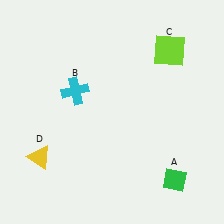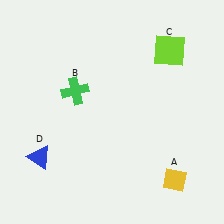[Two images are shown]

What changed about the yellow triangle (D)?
In Image 1, D is yellow. In Image 2, it changed to blue.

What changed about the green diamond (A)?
In Image 1, A is green. In Image 2, it changed to yellow.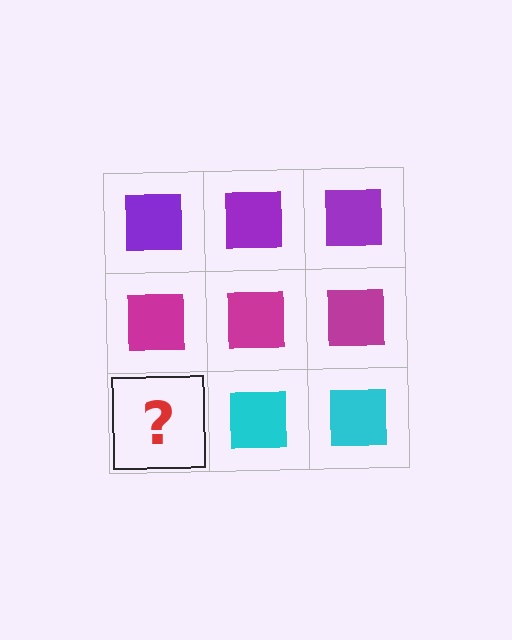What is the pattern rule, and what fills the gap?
The rule is that each row has a consistent color. The gap should be filled with a cyan square.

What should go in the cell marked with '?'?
The missing cell should contain a cyan square.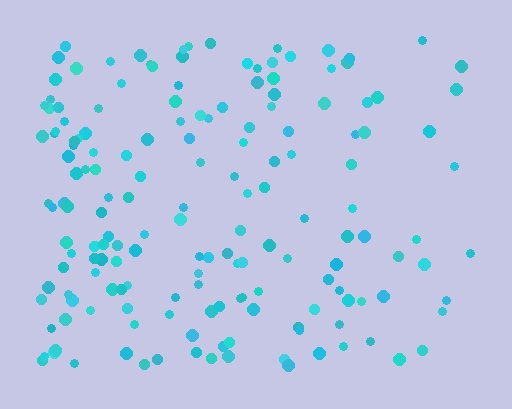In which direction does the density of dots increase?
From right to left, with the left side densest.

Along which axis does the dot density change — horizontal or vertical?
Horizontal.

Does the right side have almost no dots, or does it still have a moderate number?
Still a moderate number, just noticeably fewer than the left.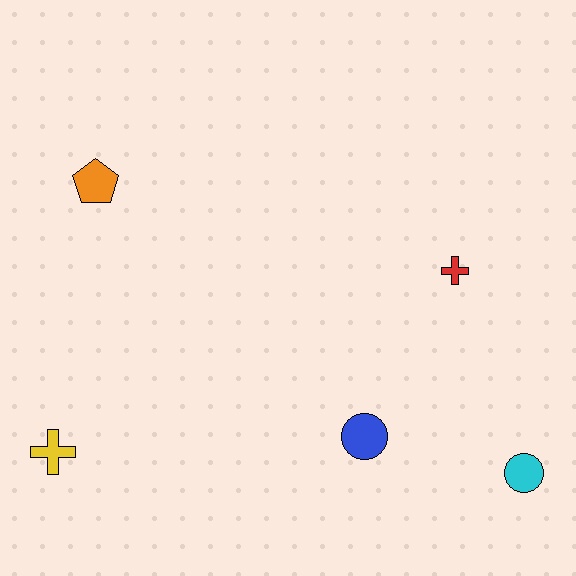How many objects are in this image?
There are 5 objects.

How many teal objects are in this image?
There are no teal objects.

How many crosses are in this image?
There are 2 crosses.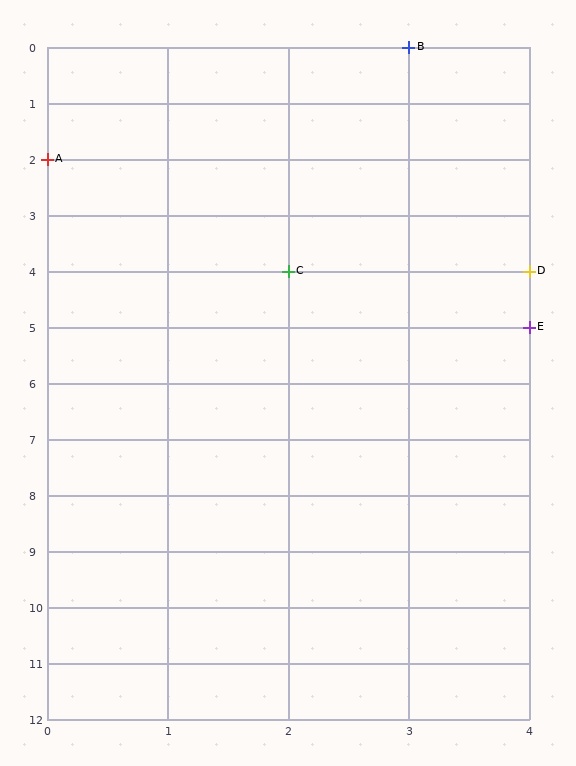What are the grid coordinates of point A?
Point A is at grid coordinates (0, 2).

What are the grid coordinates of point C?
Point C is at grid coordinates (2, 4).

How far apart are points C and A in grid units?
Points C and A are 2 columns and 2 rows apart (about 2.8 grid units diagonally).